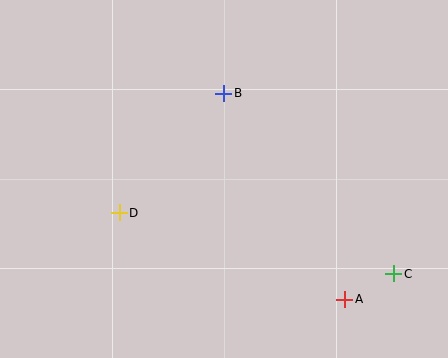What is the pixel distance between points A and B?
The distance between A and B is 239 pixels.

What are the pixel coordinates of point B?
Point B is at (224, 93).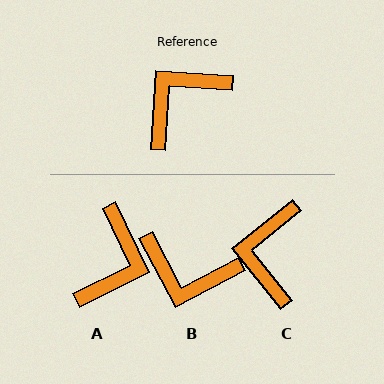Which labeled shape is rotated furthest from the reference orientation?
A, about 150 degrees away.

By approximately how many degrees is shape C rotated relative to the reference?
Approximately 43 degrees counter-clockwise.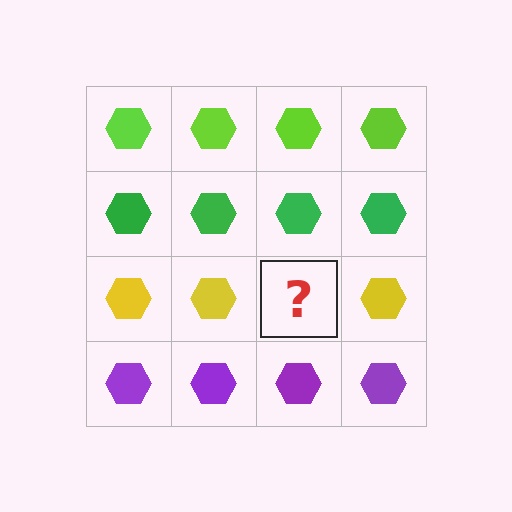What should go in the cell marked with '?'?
The missing cell should contain a yellow hexagon.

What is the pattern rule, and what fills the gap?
The rule is that each row has a consistent color. The gap should be filled with a yellow hexagon.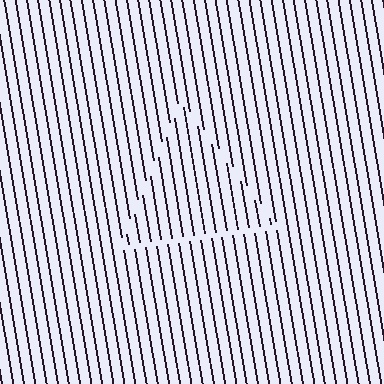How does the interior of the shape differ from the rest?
The interior of the shape contains the same grating, shifted by half a period — the contour is defined by the phase discontinuity where line-ends from the inner and outer gratings abut.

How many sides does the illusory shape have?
3 sides — the line-ends trace a triangle.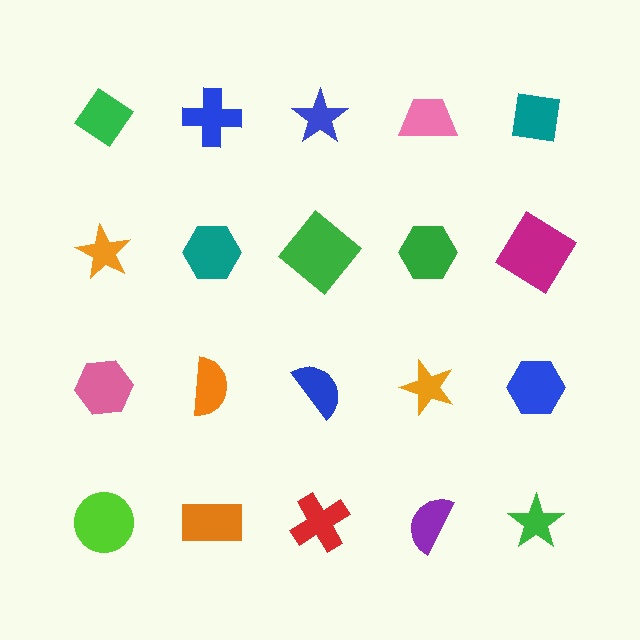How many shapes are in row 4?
5 shapes.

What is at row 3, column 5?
A blue hexagon.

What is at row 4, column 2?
An orange rectangle.